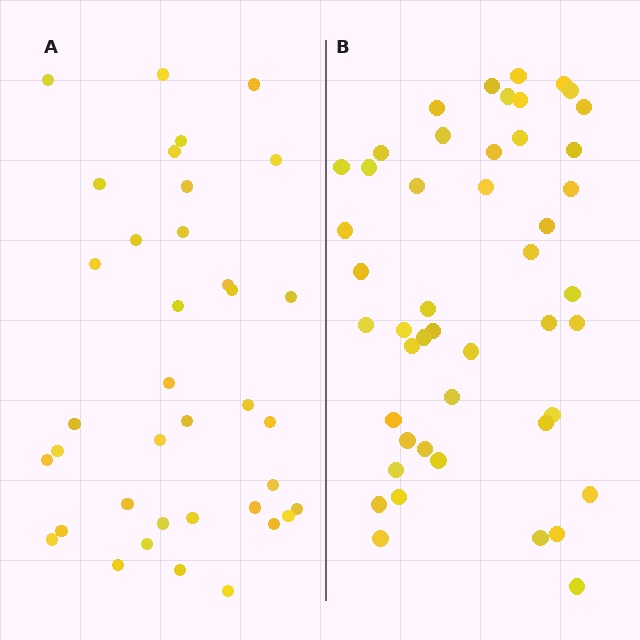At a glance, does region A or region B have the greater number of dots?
Region B (the right region) has more dots.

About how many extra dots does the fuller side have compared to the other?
Region B has roughly 10 or so more dots than region A.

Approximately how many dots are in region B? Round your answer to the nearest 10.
About 50 dots. (The exact count is 47, which rounds to 50.)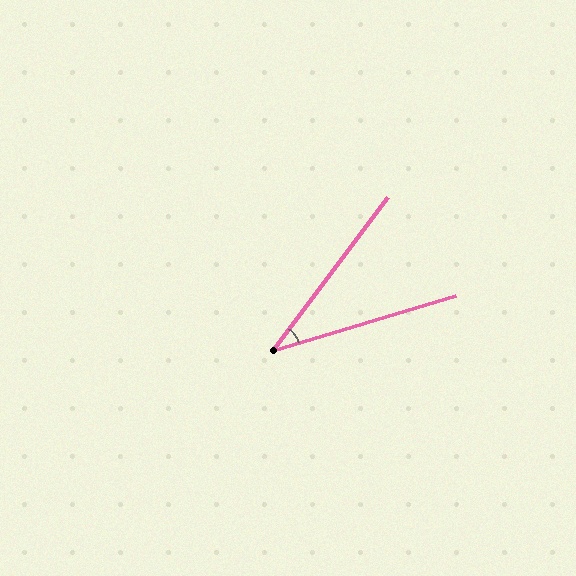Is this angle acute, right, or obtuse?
It is acute.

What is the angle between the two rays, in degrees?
Approximately 36 degrees.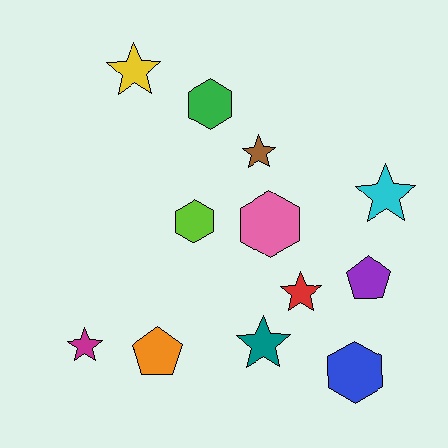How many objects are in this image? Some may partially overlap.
There are 12 objects.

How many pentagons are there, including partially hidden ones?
There are 2 pentagons.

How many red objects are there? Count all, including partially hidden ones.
There is 1 red object.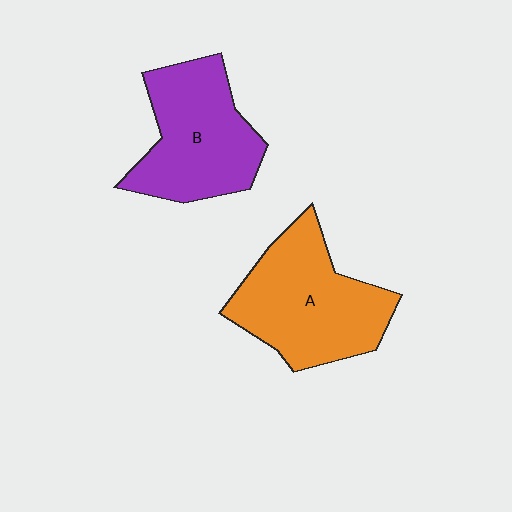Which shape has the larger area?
Shape A (orange).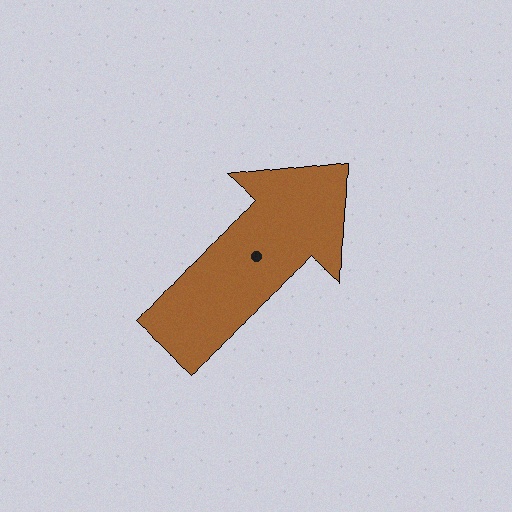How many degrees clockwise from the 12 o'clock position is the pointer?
Approximately 42 degrees.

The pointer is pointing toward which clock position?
Roughly 1 o'clock.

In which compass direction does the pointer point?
Northeast.